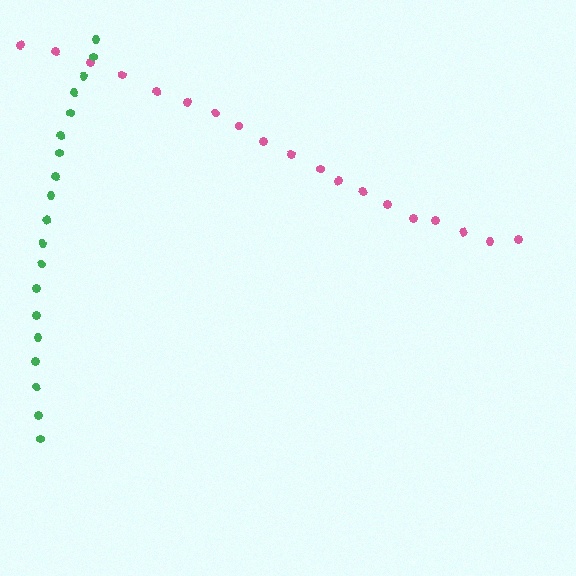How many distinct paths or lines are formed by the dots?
There are 2 distinct paths.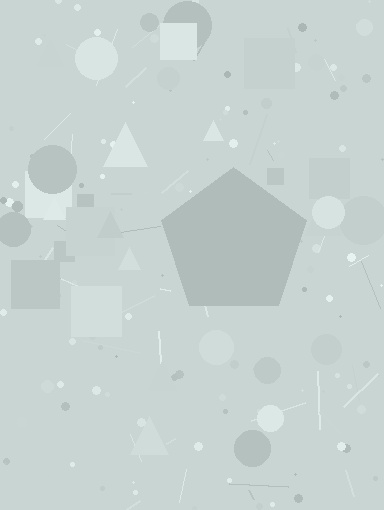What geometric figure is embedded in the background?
A pentagon is embedded in the background.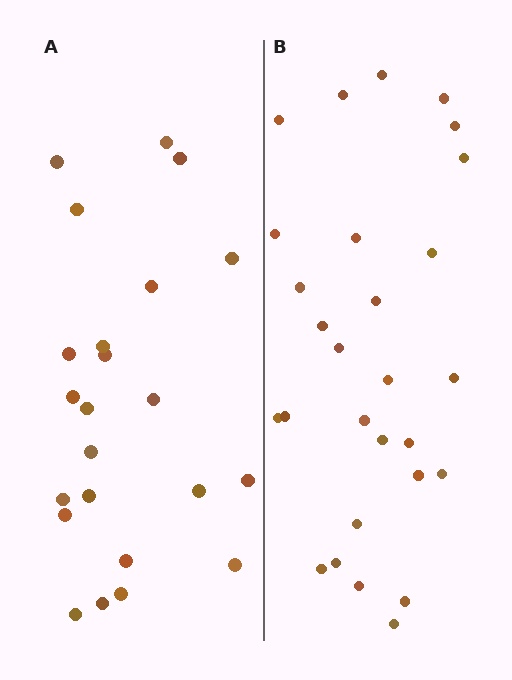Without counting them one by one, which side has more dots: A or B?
Region B (the right region) has more dots.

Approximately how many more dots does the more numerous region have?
Region B has about 5 more dots than region A.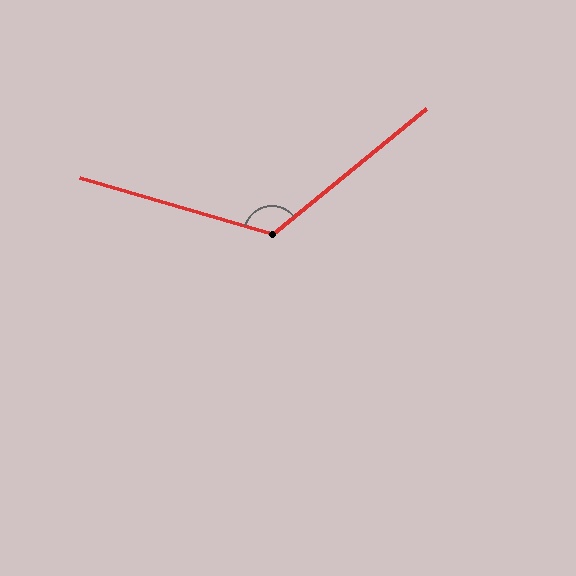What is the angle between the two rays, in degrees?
Approximately 125 degrees.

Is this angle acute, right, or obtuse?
It is obtuse.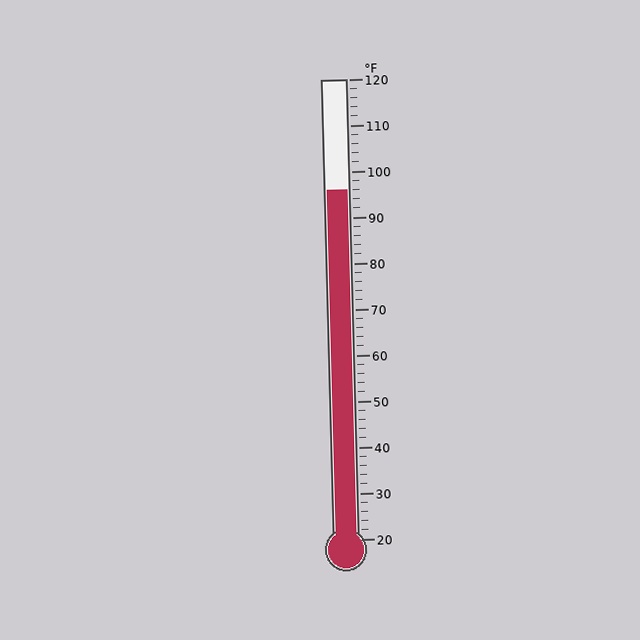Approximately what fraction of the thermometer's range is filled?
The thermometer is filled to approximately 75% of its range.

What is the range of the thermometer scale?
The thermometer scale ranges from 20°F to 120°F.